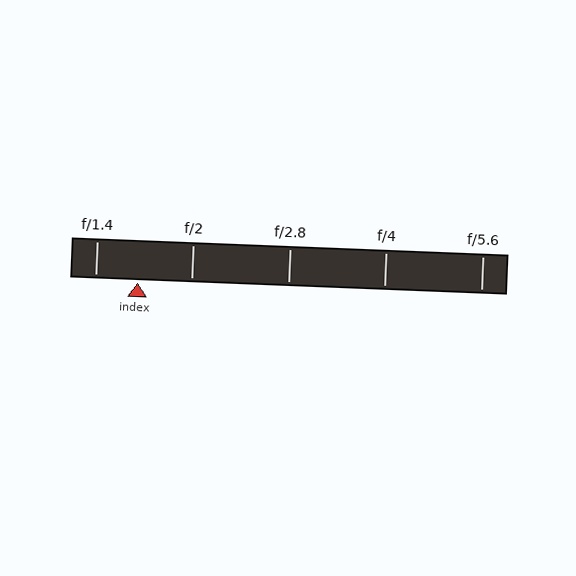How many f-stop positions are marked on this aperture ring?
There are 5 f-stop positions marked.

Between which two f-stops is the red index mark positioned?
The index mark is between f/1.4 and f/2.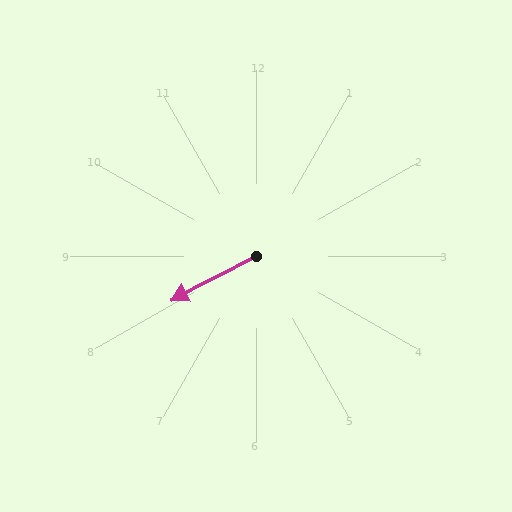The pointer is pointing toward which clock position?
Roughly 8 o'clock.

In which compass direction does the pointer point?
Southwest.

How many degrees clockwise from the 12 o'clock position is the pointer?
Approximately 242 degrees.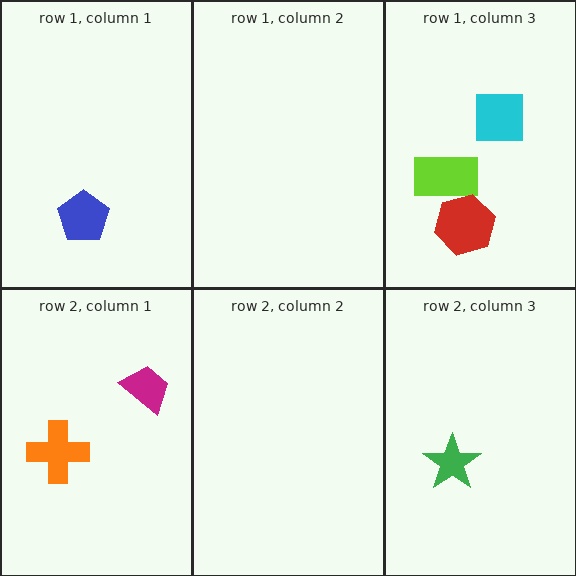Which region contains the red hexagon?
The row 1, column 3 region.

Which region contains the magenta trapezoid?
The row 2, column 1 region.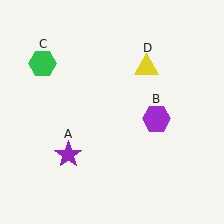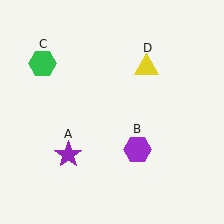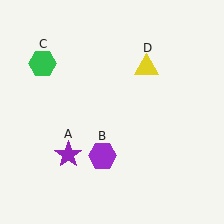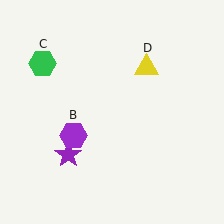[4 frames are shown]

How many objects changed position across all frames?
1 object changed position: purple hexagon (object B).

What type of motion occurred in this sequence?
The purple hexagon (object B) rotated clockwise around the center of the scene.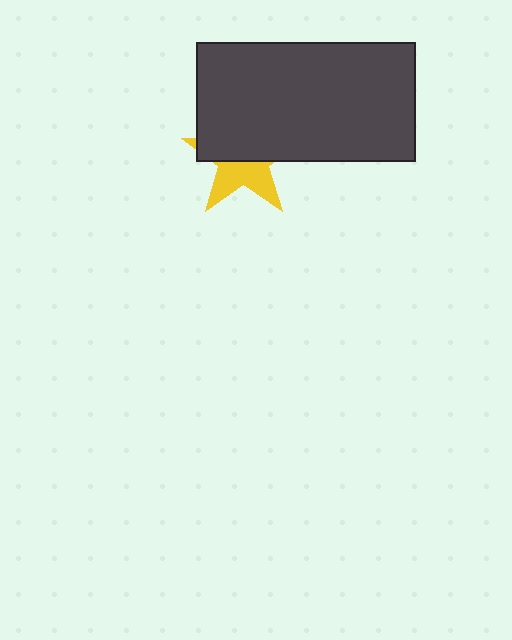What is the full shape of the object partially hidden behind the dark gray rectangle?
The partially hidden object is a yellow star.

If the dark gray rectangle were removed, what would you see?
You would see the complete yellow star.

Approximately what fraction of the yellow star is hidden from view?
Roughly 57% of the yellow star is hidden behind the dark gray rectangle.